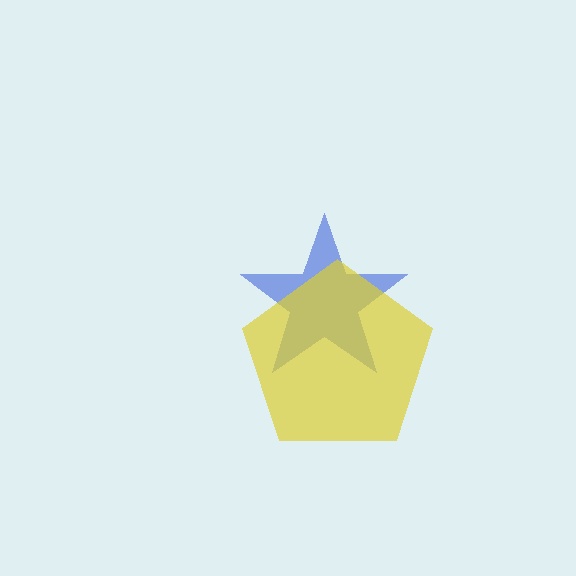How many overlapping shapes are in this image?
There are 2 overlapping shapes in the image.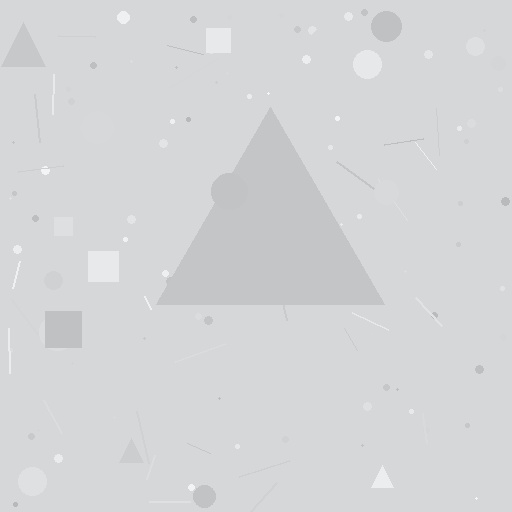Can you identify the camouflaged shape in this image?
The camouflaged shape is a triangle.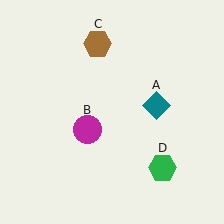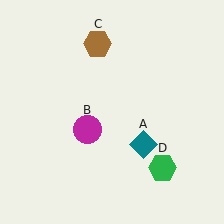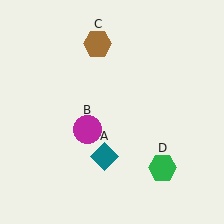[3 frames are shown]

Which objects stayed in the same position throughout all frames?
Magenta circle (object B) and brown hexagon (object C) and green hexagon (object D) remained stationary.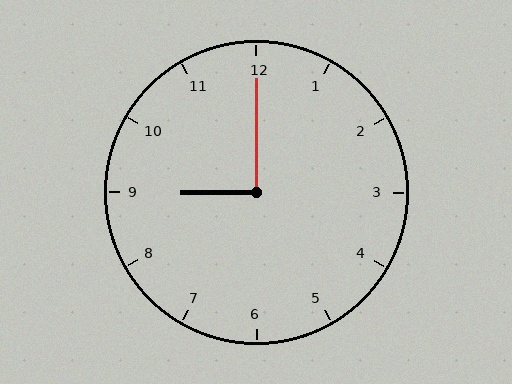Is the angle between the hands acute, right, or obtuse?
It is right.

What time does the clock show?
9:00.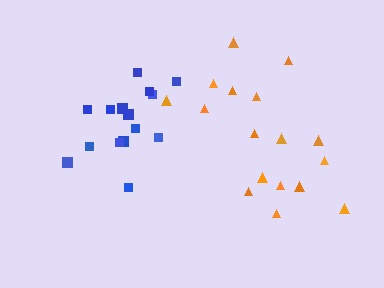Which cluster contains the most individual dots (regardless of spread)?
Orange (17).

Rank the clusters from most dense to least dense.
blue, orange.